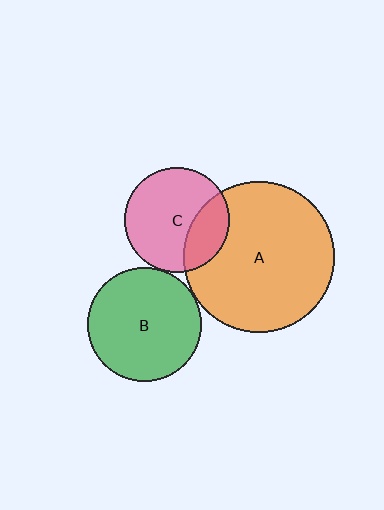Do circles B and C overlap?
Yes.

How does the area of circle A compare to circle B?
Approximately 1.7 times.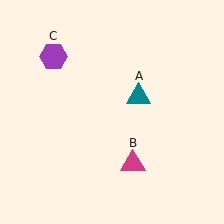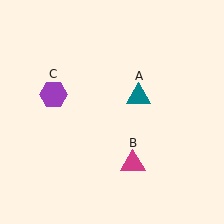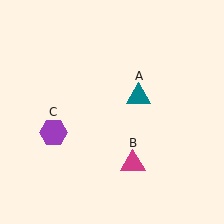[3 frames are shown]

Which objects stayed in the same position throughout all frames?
Teal triangle (object A) and magenta triangle (object B) remained stationary.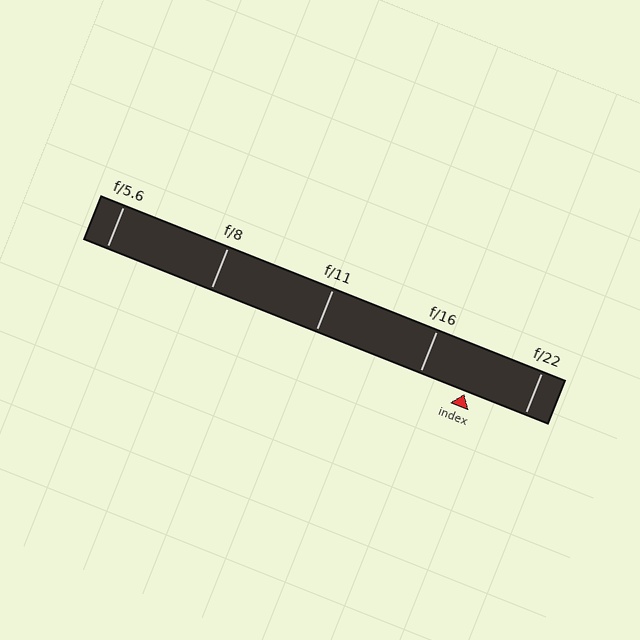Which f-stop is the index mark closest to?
The index mark is closest to f/16.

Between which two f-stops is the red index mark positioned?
The index mark is between f/16 and f/22.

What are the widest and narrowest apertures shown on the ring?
The widest aperture shown is f/5.6 and the narrowest is f/22.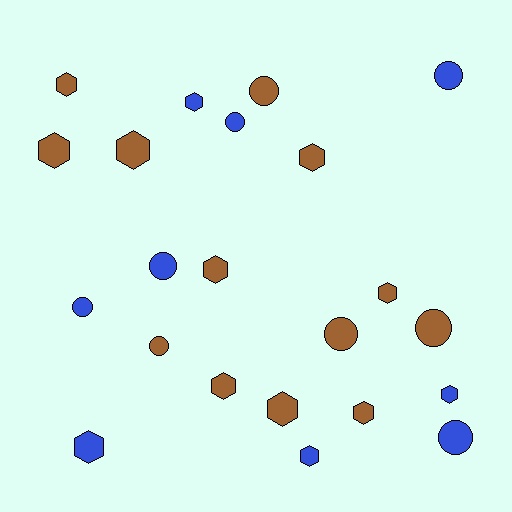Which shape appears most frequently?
Hexagon, with 13 objects.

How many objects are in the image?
There are 22 objects.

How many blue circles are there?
There are 5 blue circles.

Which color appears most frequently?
Brown, with 13 objects.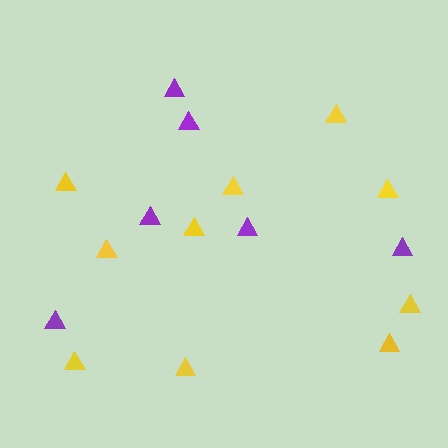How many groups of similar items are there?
There are 2 groups: one group of yellow triangles (10) and one group of purple triangles (6).